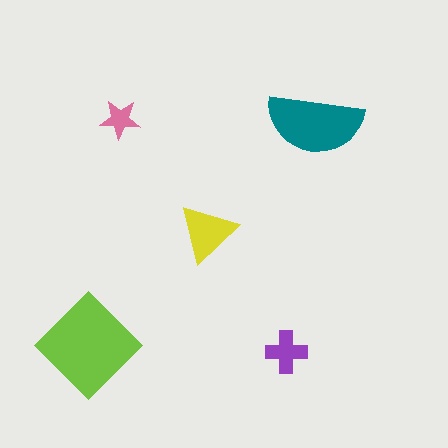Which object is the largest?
The lime diamond.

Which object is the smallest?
The pink star.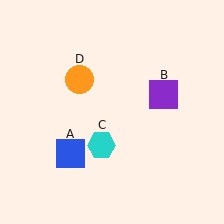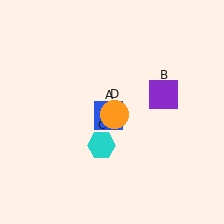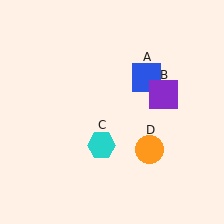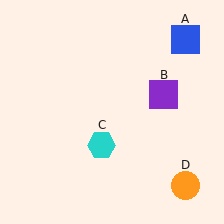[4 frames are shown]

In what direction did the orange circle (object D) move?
The orange circle (object D) moved down and to the right.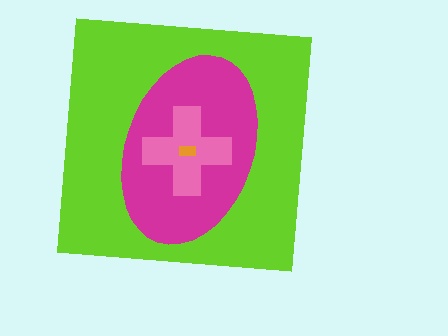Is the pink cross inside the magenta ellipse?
Yes.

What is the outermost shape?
The lime square.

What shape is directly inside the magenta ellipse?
The pink cross.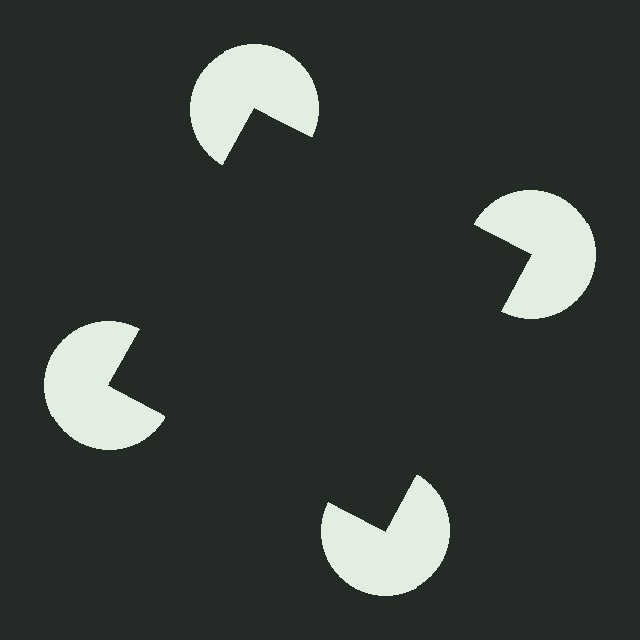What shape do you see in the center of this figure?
An illusory square — its edges are inferred from the aligned wedge cuts in the pac-man discs, not physically drawn.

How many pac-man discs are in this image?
There are 4 — one at each vertex of the illusory square.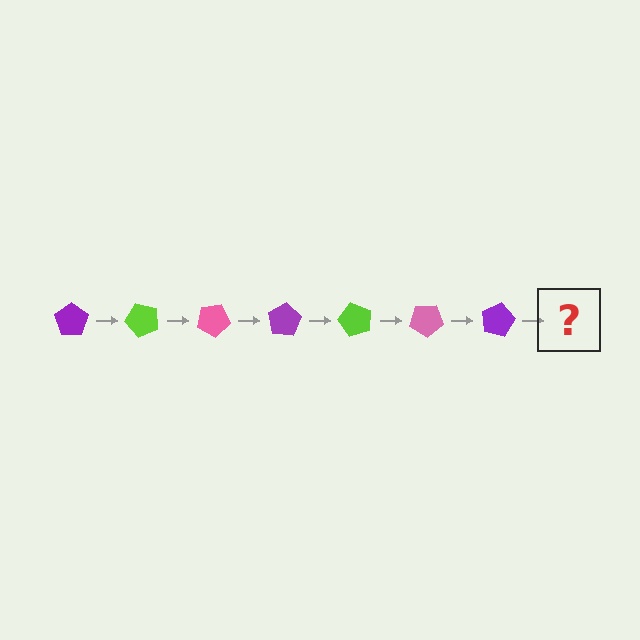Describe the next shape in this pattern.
It should be a lime pentagon, rotated 350 degrees from the start.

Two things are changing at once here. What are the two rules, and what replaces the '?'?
The two rules are that it rotates 50 degrees each step and the color cycles through purple, lime, and pink. The '?' should be a lime pentagon, rotated 350 degrees from the start.